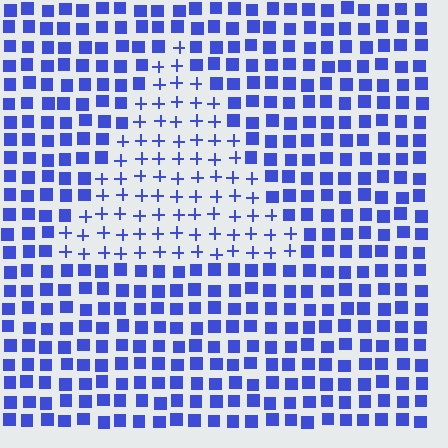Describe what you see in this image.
The image is filled with small blue elements arranged in a uniform grid. A triangle-shaped region contains plus signs, while the surrounding area contains squares. The boundary is defined purely by the change in element shape.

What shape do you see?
I see a triangle.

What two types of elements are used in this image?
The image uses plus signs inside the triangle region and squares outside it.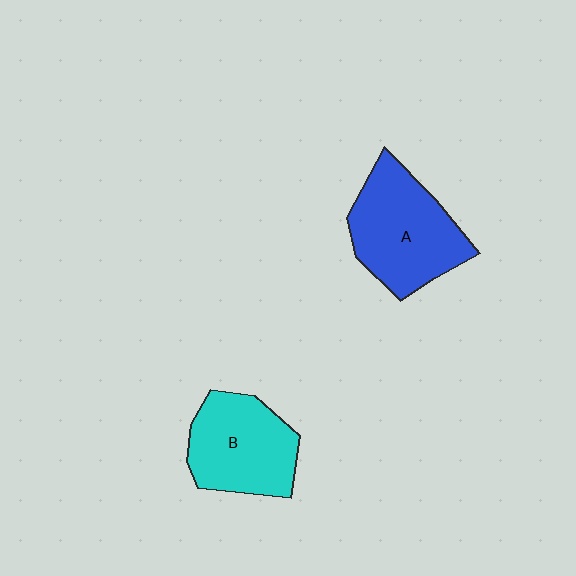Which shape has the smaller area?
Shape B (cyan).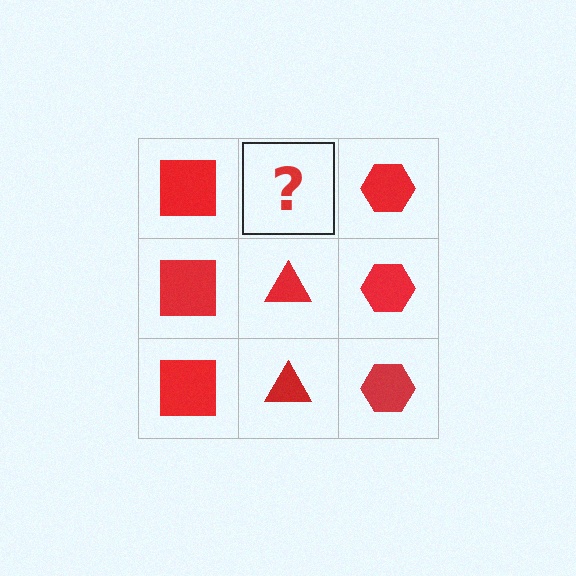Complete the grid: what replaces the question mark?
The question mark should be replaced with a red triangle.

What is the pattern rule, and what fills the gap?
The rule is that each column has a consistent shape. The gap should be filled with a red triangle.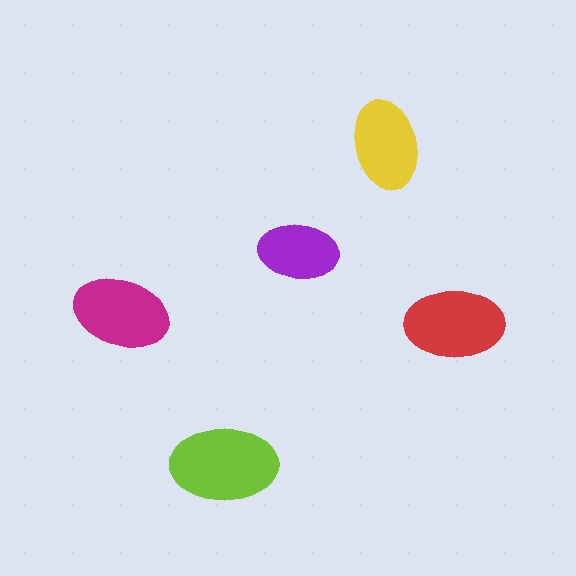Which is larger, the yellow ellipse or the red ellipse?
The red one.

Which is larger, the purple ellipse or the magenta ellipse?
The magenta one.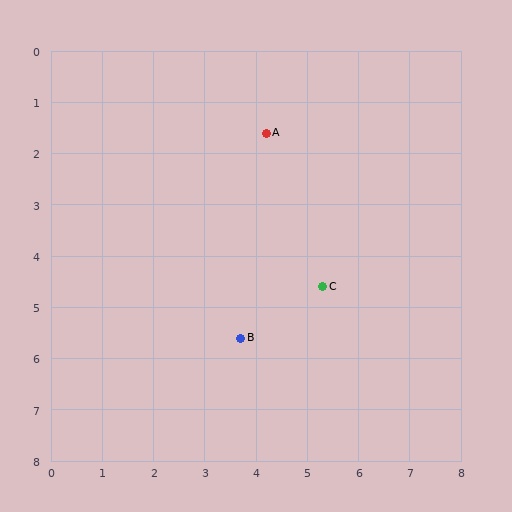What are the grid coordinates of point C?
Point C is at approximately (5.3, 4.6).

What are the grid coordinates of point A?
Point A is at approximately (4.2, 1.6).